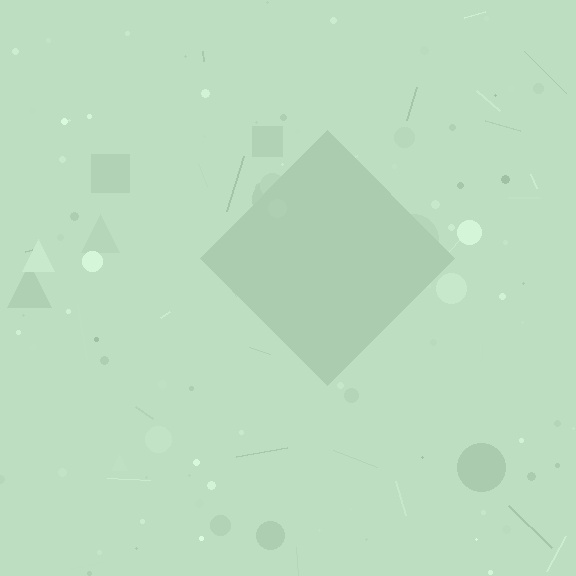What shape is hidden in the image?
A diamond is hidden in the image.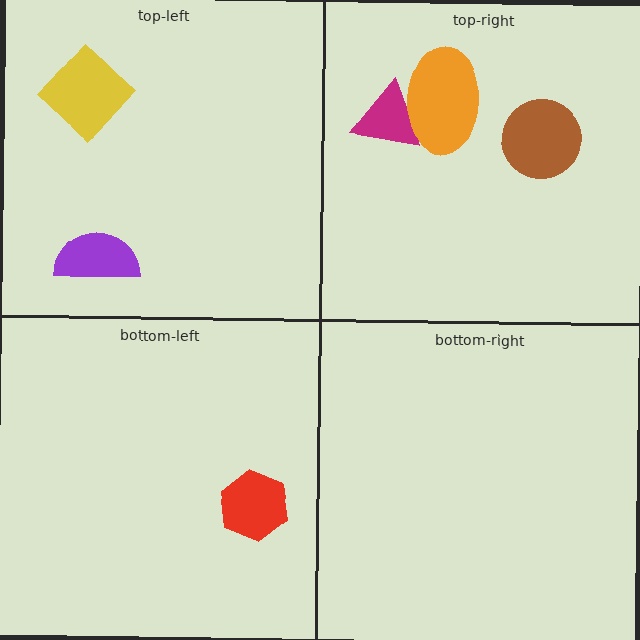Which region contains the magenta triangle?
The top-right region.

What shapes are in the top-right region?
The brown circle, the magenta triangle, the orange ellipse.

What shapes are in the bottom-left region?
The red hexagon.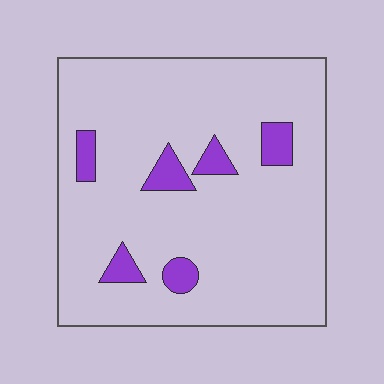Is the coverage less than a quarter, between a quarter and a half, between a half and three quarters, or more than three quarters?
Less than a quarter.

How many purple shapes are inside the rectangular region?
6.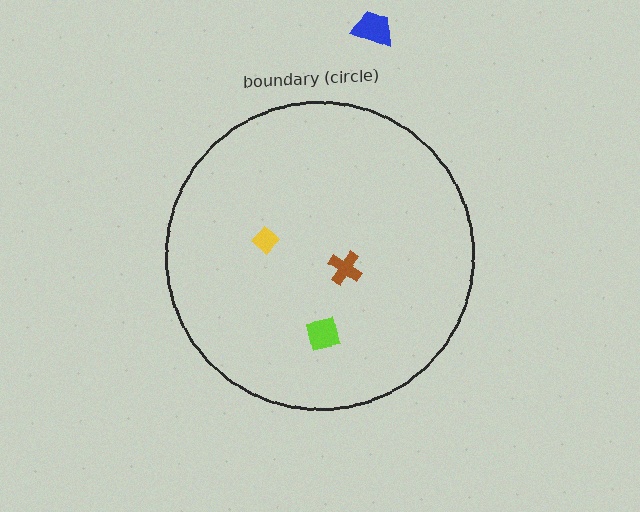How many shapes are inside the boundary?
3 inside, 1 outside.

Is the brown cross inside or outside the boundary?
Inside.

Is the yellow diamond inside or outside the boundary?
Inside.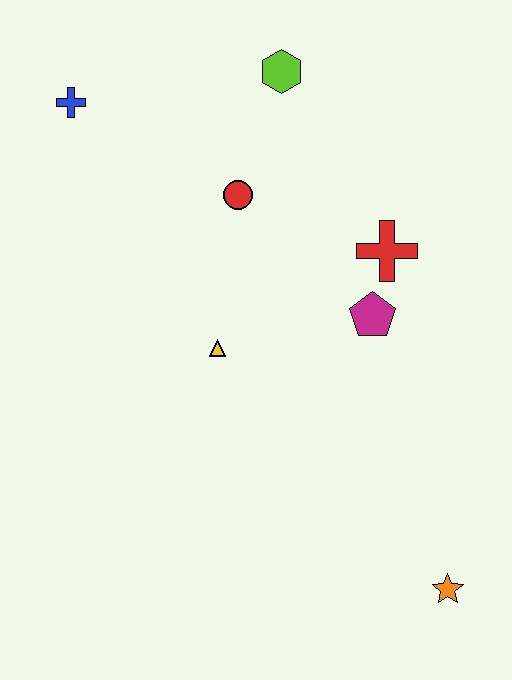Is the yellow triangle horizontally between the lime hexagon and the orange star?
No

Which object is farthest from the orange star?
The blue cross is farthest from the orange star.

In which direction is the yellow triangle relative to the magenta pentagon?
The yellow triangle is to the left of the magenta pentagon.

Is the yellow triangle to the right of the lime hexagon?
No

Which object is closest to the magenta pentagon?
The red cross is closest to the magenta pentagon.